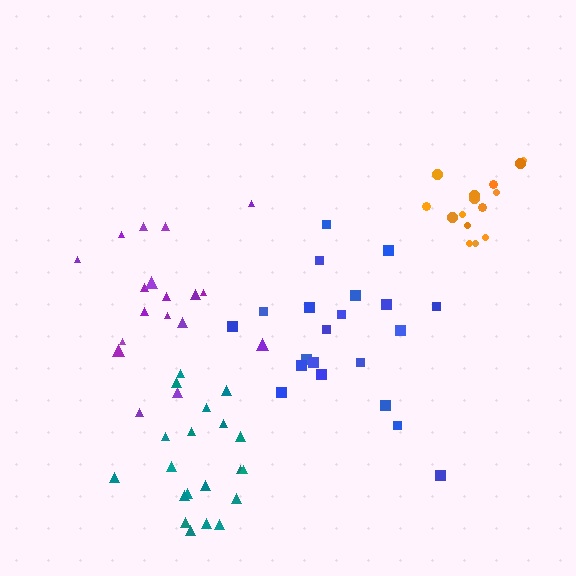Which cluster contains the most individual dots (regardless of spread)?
Blue (21).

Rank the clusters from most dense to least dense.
orange, teal, purple, blue.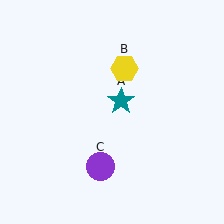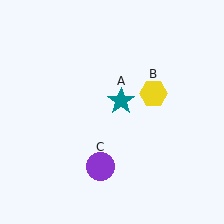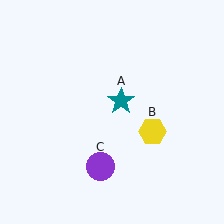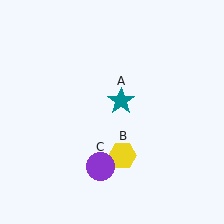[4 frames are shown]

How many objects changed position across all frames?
1 object changed position: yellow hexagon (object B).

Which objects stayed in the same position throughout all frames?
Teal star (object A) and purple circle (object C) remained stationary.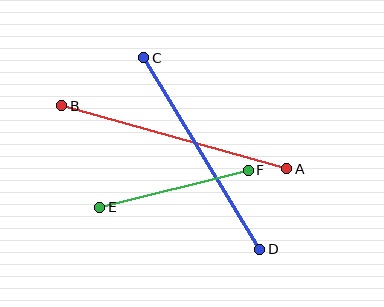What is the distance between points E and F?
The distance is approximately 153 pixels.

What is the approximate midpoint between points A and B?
The midpoint is at approximately (174, 137) pixels.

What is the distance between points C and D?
The distance is approximately 224 pixels.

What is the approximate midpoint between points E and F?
The midpoint is at approximately (174, 189) pixels.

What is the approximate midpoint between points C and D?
The midpoint is at approximately (202, 153) pixels.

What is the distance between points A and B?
The distance is approximately 233 pixels.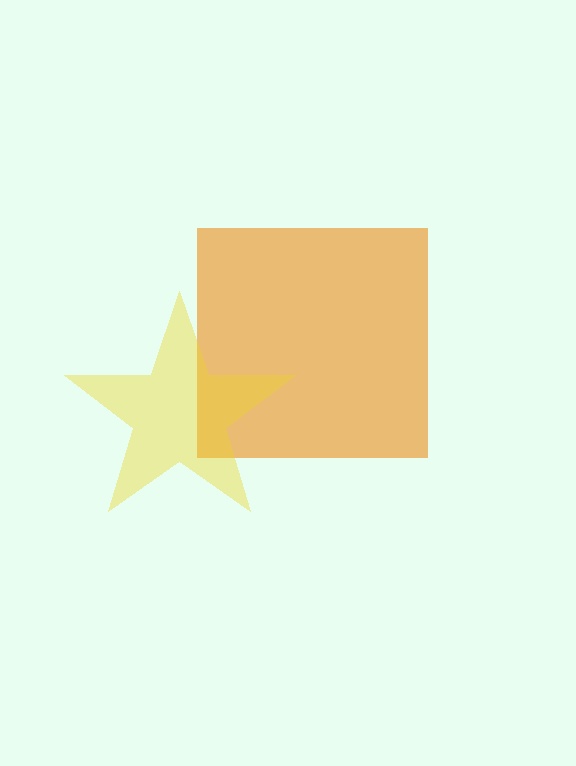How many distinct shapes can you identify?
There are 2 distinct shapes: an orange square, a yellow star.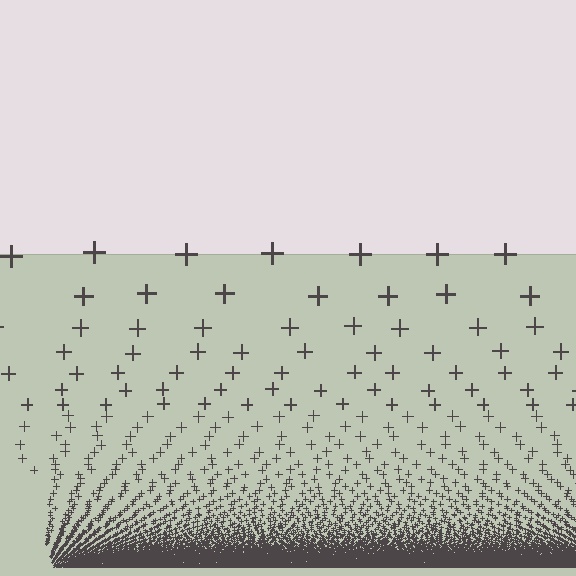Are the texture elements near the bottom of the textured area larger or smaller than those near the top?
Smaller. The gradient is inverted — elements near the bottom are smaller and denser.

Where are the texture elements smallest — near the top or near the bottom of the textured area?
Near the bottom.